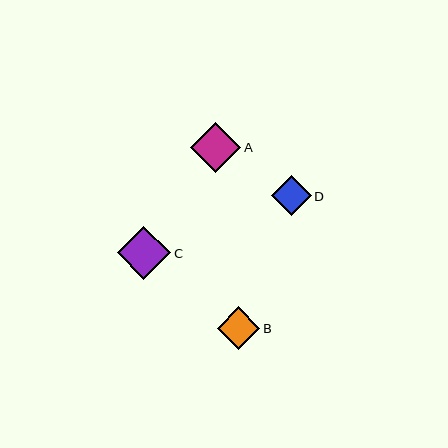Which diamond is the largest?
Diamond C is the largest with a size of approximately 53 pixels.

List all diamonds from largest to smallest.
From largest to smallest: C, A, B, D.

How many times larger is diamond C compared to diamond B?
Diamond C is approximately 1.3 times the size of diamond B.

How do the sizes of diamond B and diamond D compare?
Diamond B and diamond D are approximately the same size.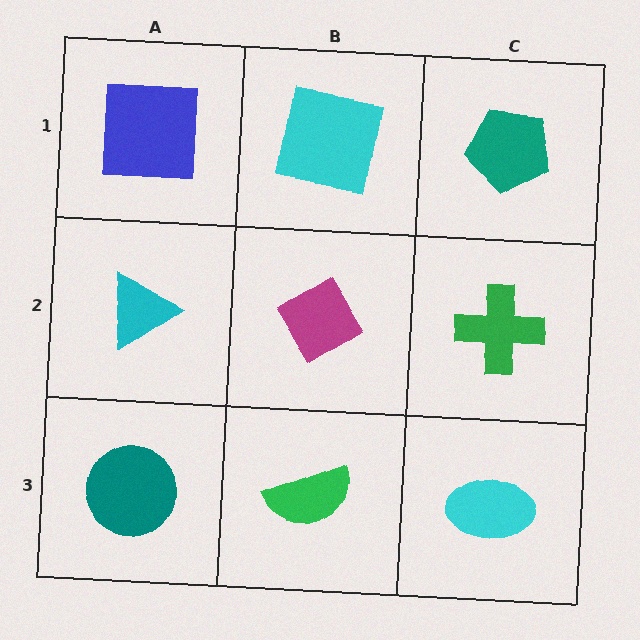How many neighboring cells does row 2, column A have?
3.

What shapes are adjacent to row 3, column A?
A cyan triangle (row 2, column A), a green semicircle (row 3, column B).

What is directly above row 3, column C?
A green cross.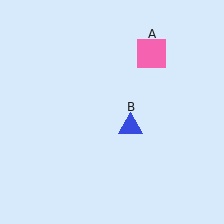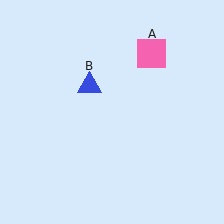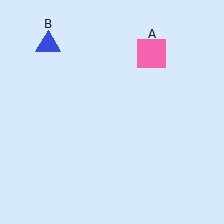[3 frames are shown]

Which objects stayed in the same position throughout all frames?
Pink square (object A) remained stationary.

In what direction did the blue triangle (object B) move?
The blue triangle (object B) moved up and to the left.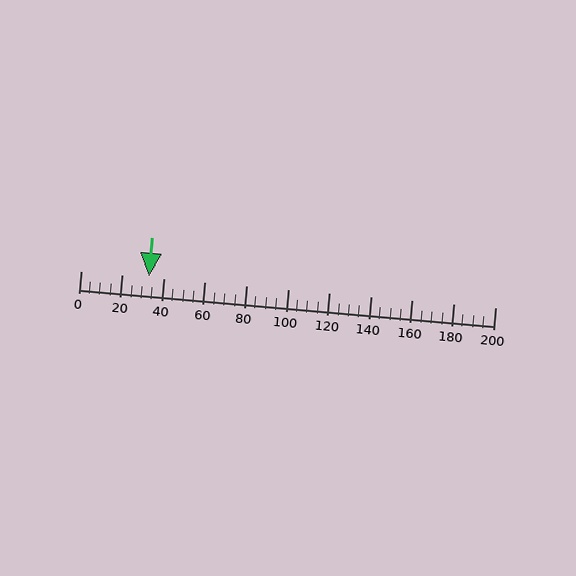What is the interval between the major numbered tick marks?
The major tick marks are spaced 20 units apart.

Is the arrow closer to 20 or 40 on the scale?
The arrow is closer to 40.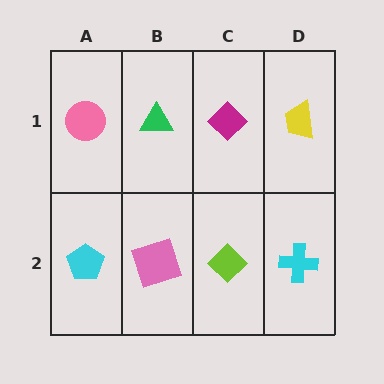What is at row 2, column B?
A pink square.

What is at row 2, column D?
A cyan cross.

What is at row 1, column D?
A yellow trapezoid.